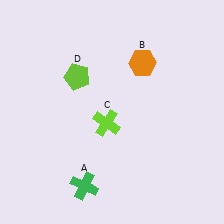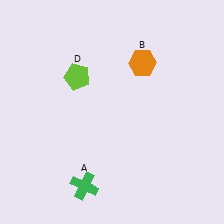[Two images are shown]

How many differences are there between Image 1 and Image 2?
There is 1 difference between the two images.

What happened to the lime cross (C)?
The lime cross (C) was removed in Image 2. It was in the bottom-left area of Image 1.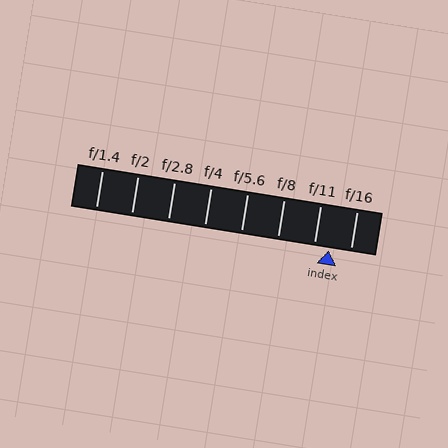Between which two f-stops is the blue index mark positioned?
The index mark is between f/11 and f/16.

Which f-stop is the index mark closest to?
The index mark is closest to f/11.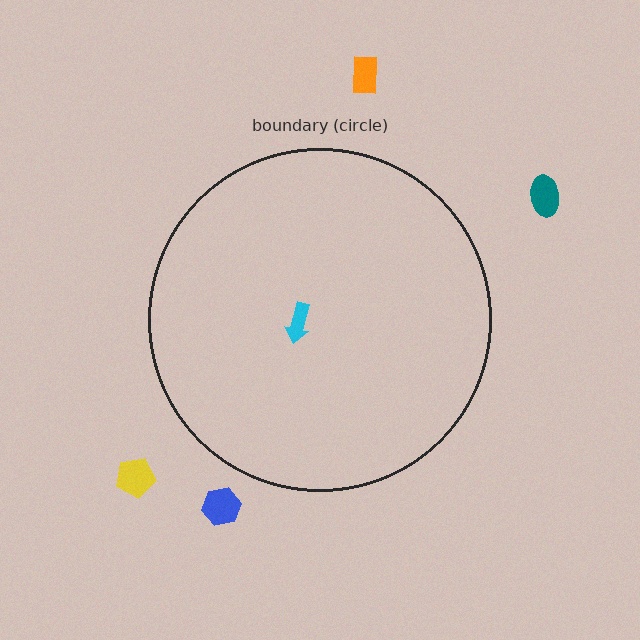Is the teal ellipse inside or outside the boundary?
Outside.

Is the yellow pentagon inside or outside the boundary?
Outside.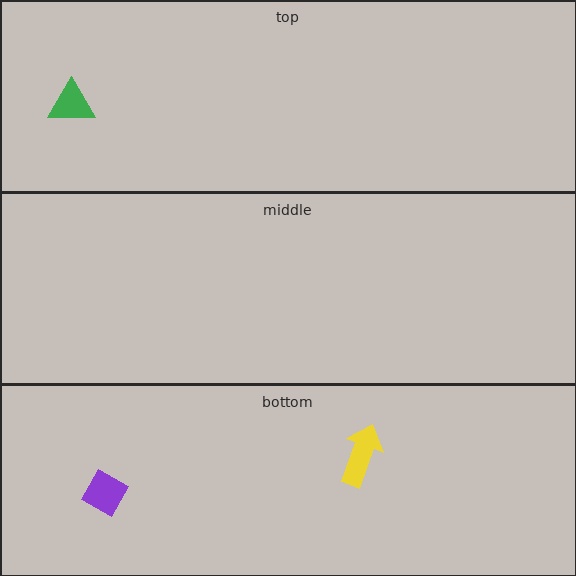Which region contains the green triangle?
The top region.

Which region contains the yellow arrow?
The bottom region.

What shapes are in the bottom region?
The purple diamond, the yellow arrow.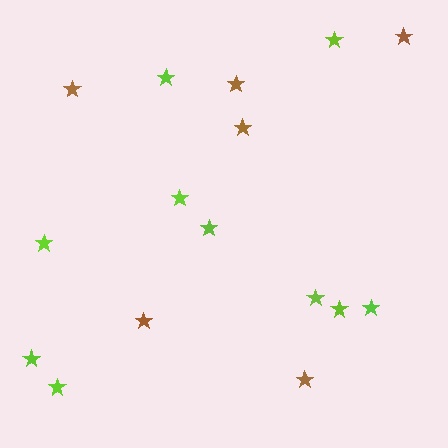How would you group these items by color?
There are 2 groups: one group of brown stars (6) and one group of lime stars (10).